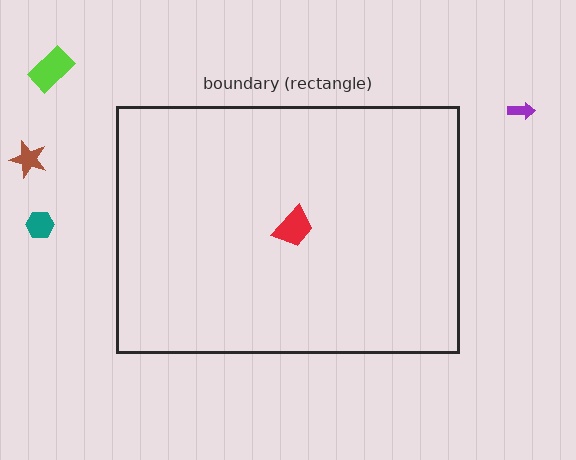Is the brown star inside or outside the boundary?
Outside.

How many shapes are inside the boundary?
1 inside, 4 outside.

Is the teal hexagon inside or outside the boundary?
Outside.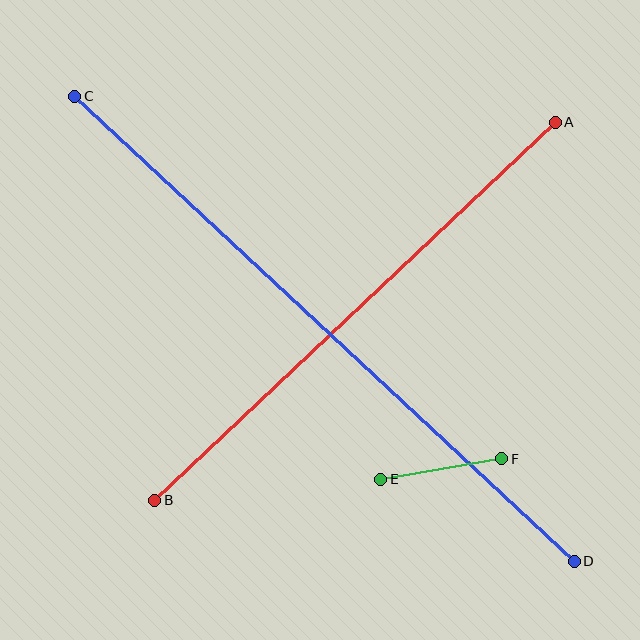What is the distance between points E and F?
The distance is approximately 123 pixels.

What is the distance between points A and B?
The distance is approximately 551 pixels.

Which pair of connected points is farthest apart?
Points C and D are farthest apart.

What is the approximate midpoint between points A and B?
The midpoint is at approximately (355, 311) pixels.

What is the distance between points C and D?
The distance is approximately 682 pixels.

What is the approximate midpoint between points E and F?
The midpoint is at approximately (441, 469) pixels.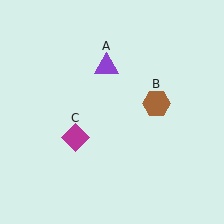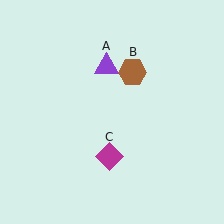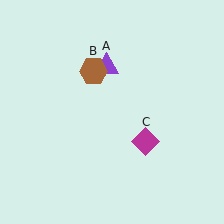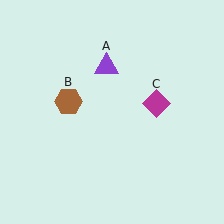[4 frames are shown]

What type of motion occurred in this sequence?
The brown hexagon (object B), magenta diamond (object C) rotated counterclockwise around the center of the scene.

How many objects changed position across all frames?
2 objects changed position: brown hexagon (object B), magenta diamond (object C).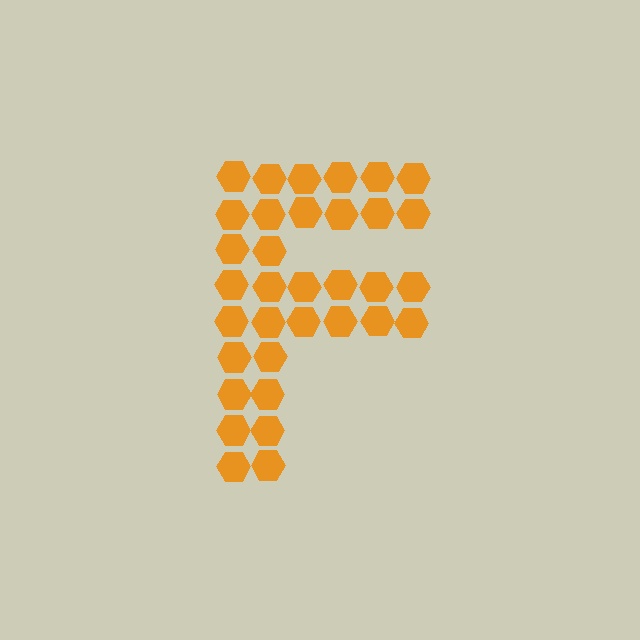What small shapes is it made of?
It is made of small hexagons.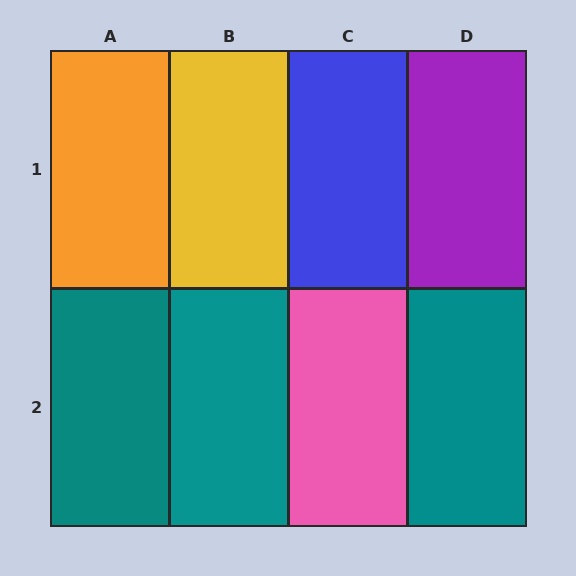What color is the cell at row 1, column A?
Orange.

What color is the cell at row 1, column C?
Blue.